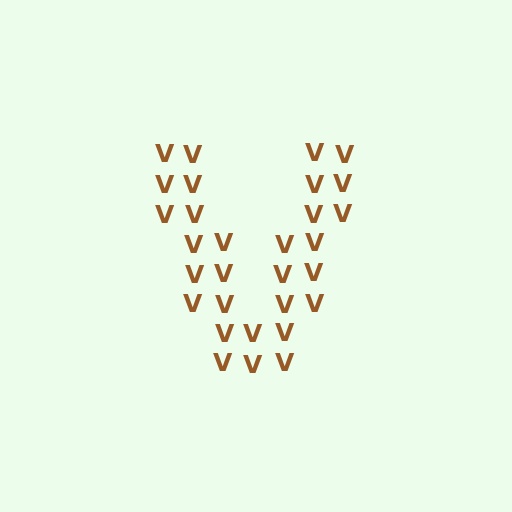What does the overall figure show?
The overall figure shows the letter V.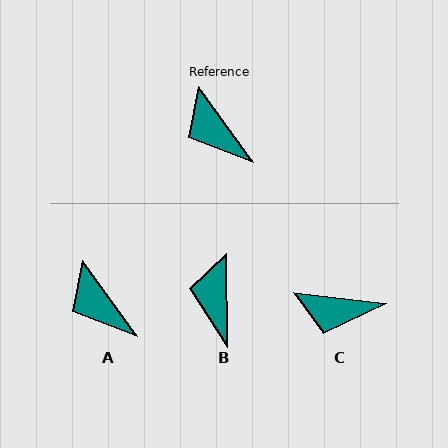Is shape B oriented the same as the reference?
No, it is off by about 36 degrees.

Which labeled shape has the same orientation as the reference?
A.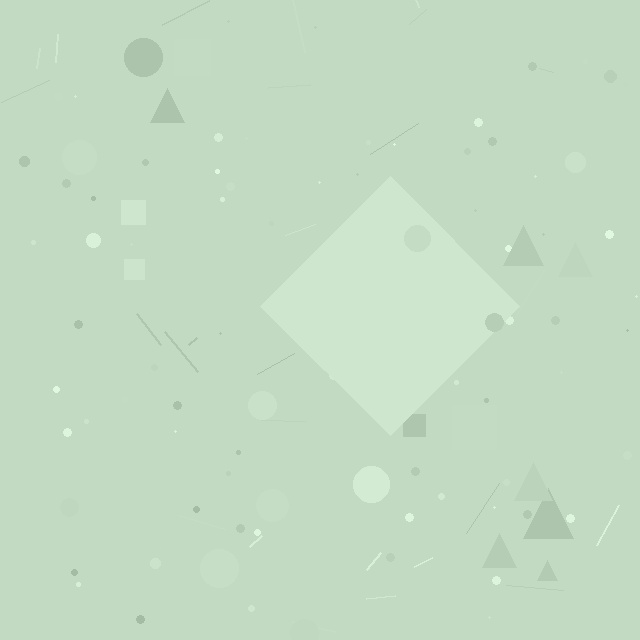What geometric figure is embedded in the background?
A diamond is embedded in the background.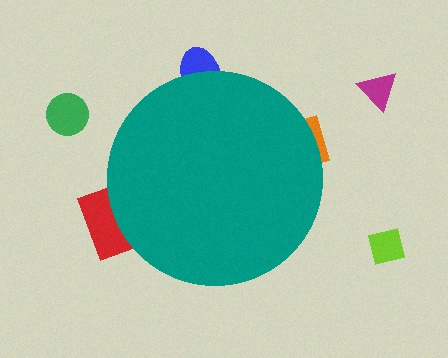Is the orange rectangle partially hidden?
Yes, the orange rectangle is partially hidden behind the teal circle.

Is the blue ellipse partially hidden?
Yes, the blue ellipse is partially hidden behind the teal circle.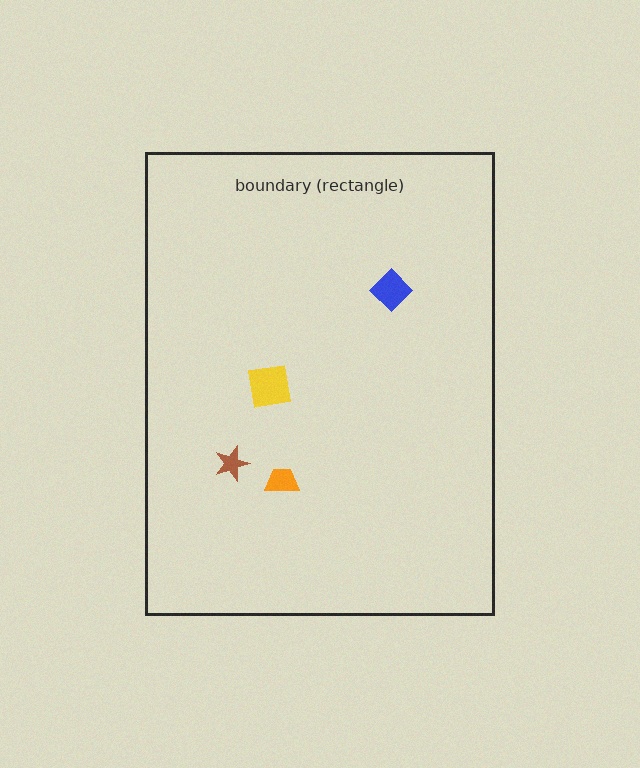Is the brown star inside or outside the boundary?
Inside.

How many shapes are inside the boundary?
4 inside, 0 outside.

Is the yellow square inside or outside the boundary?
Inside.